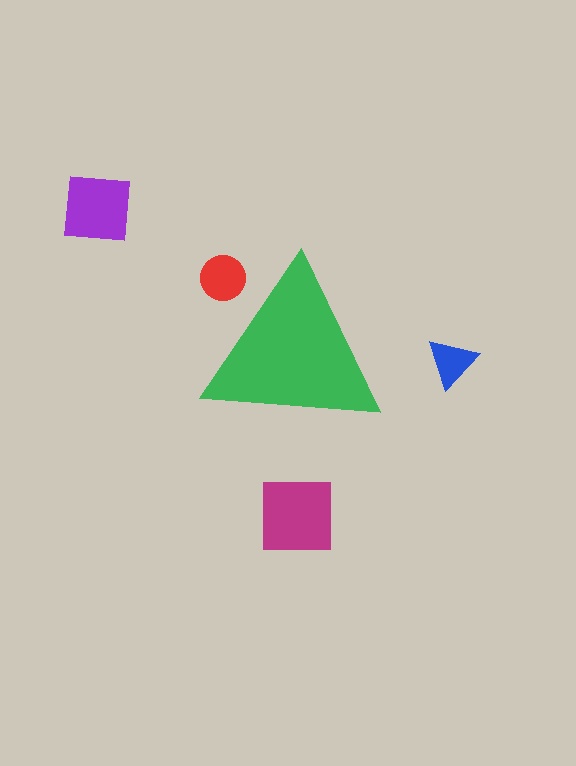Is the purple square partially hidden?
No, the purple square is fully visible.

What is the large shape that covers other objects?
A green triangle.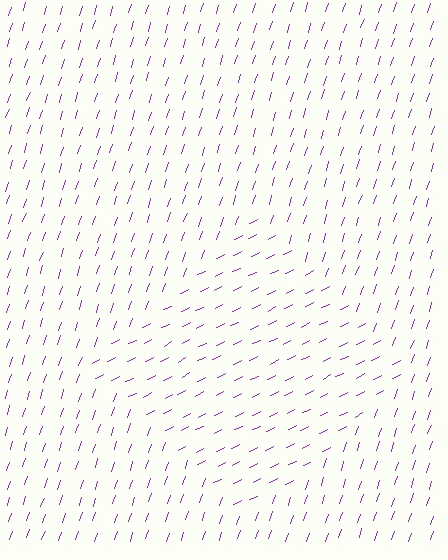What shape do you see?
I see a diamond.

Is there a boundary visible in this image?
Yes, there is a texture boundary formed by a change in line orientation.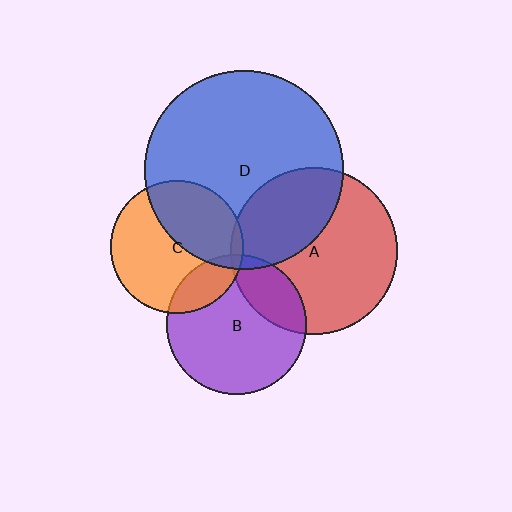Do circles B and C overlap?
Yes.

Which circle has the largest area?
Circle D (blue).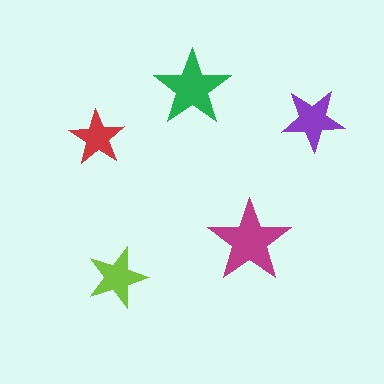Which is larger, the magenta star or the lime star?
The magenta one.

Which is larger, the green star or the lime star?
The green one.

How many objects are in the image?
There are 5 objects in the image.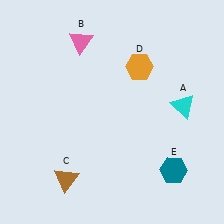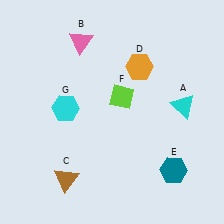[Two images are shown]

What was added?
A lime diamond (F), a cyan hexagon (G) were added in Image 2.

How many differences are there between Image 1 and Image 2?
There are 2 differences between the two images.